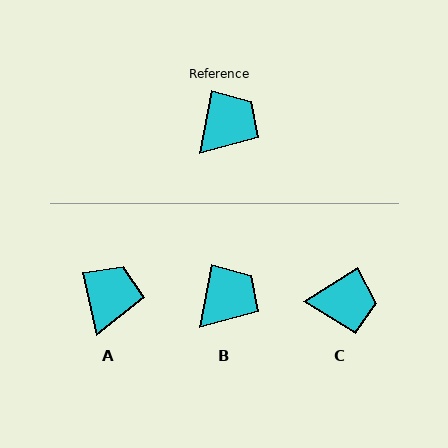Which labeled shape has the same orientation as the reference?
B.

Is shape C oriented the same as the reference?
No, it is off by about 47 degrees.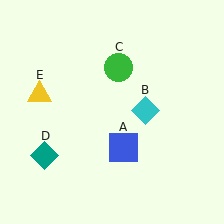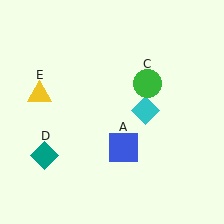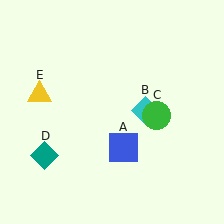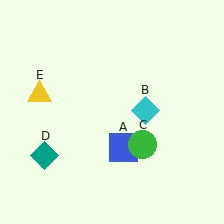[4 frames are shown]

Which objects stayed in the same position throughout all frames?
Blue square (object A) and cyan diamond (object B) and teal diamond (object D) and yellow triangle (object E) remained stationary.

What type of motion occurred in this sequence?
The green circle (object C) rotated clockwise around the center of the scene.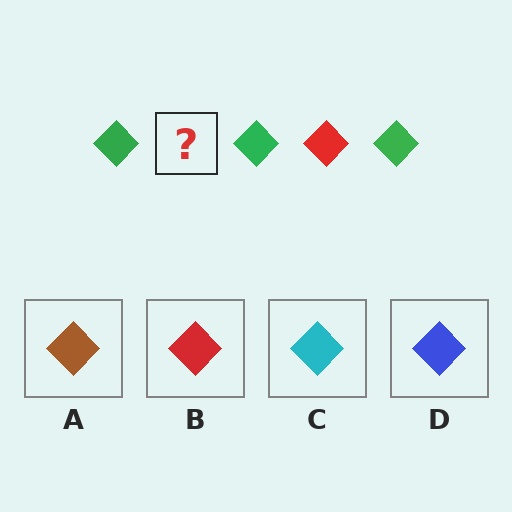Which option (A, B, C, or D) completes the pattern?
B.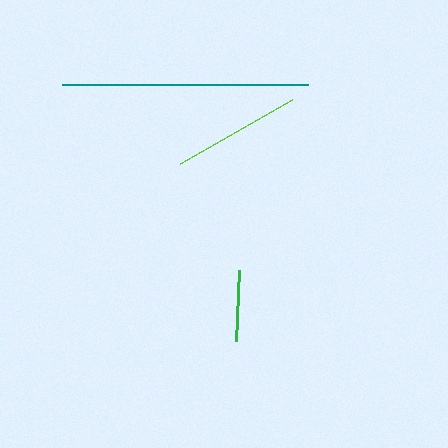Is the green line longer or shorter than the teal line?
The teal line is longer than the green line.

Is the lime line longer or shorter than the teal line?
The teal line is longer than the lime line.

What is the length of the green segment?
The green segment is approximately 71 pixels long.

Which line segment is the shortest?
The green line is the shortest at approximately 71 pixels.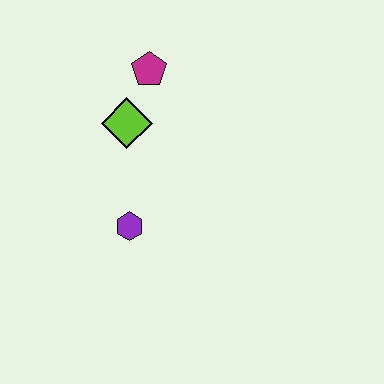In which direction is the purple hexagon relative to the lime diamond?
The purple hexagon is below the lime diamond.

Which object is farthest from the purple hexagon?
The magenta pentagon is farthest from the purple hexagon.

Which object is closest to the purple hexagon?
The lime diamond is closest to the purple hexagon.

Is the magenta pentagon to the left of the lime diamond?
No